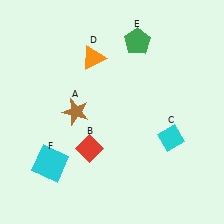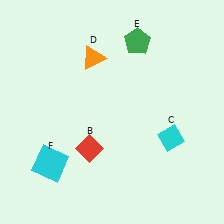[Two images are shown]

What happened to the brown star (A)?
The brown star (A) was removed in Image 2. It was in the top-left area of Image 1.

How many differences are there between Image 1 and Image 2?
There is 1 difference between the two images.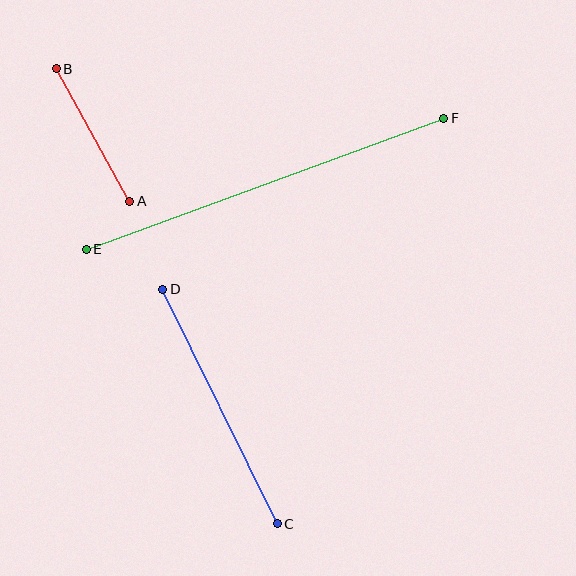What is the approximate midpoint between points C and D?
The midpoint is at approximately (220, 407) pixels.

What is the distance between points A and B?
The distance is approximately 152 pixels.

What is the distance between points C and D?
The distance is approximately 261 pixels.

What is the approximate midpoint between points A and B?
The midpoint is at approximately (93, 135) pixels.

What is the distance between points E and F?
The distance is approximately 380 pixels.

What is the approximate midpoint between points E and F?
The midpoint is at approximately (265, 184) pixels.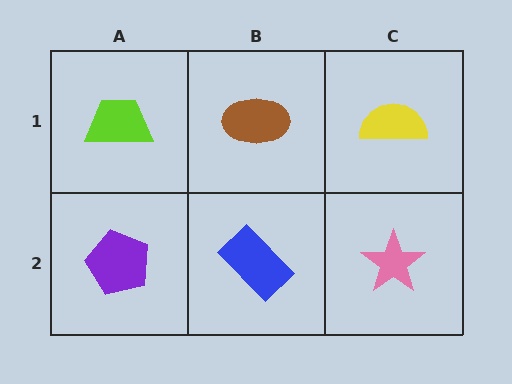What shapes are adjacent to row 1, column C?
A pink star (row 2, column C), a brown ellipse (row 1, column B).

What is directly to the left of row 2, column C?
A blue rectangle.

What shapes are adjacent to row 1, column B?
A blue rectangle (row 2, column B), a lime trapezoid (row 1, column A), a yellow semicircle (row 1, column C).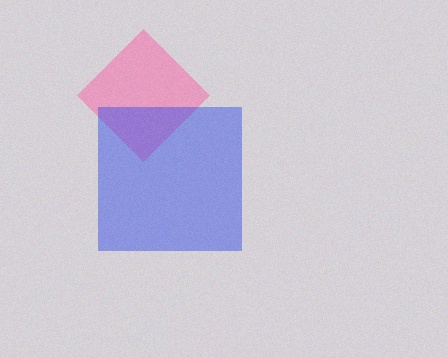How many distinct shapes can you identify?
There are 2 distinct shapes: a pink diamond, a blue square.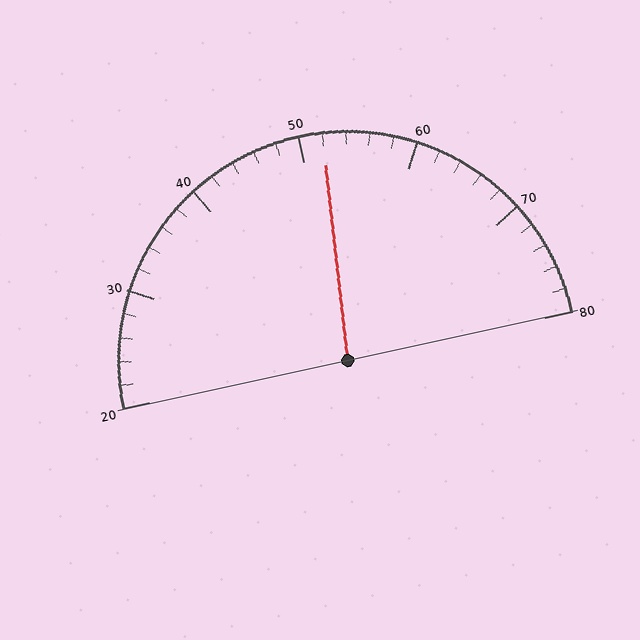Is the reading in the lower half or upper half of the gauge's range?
The reading is in the upper half of the range (20 to 80).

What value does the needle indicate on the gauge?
The needle indicates approximately 52.